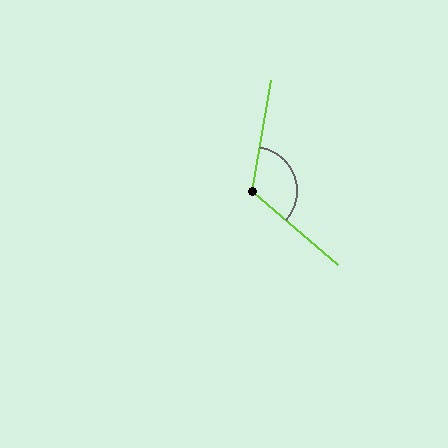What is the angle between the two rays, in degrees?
Approximately 122 degrees.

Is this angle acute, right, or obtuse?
It is obtuse.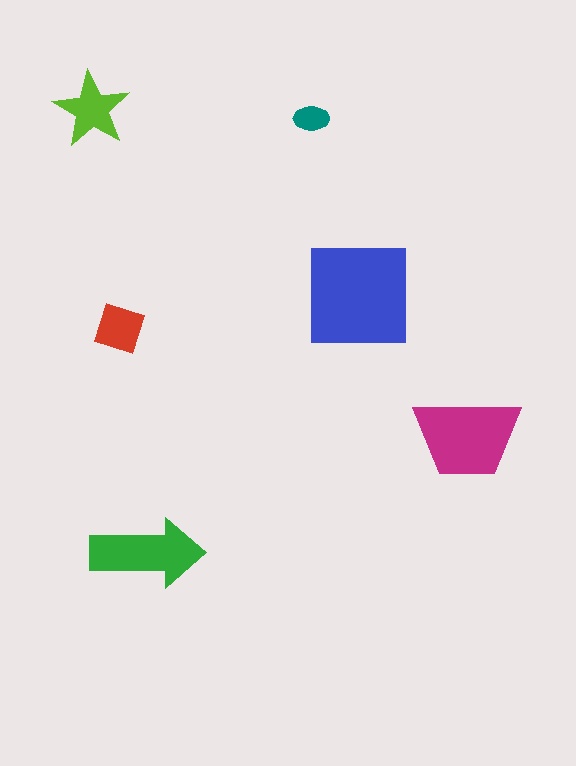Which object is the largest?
The blue square.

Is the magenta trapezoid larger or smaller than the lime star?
Larger.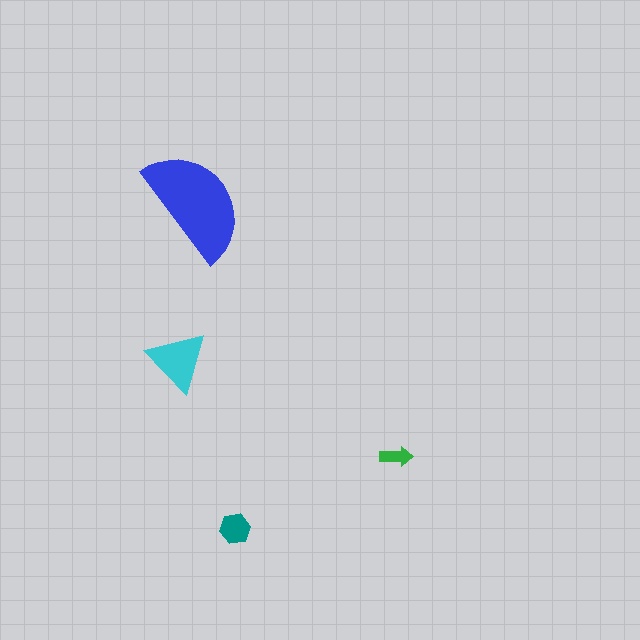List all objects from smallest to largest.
The green arrow, the teal hexagon, the cyan triangle, the blue semicircle.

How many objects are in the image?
There are 4 objects in the image.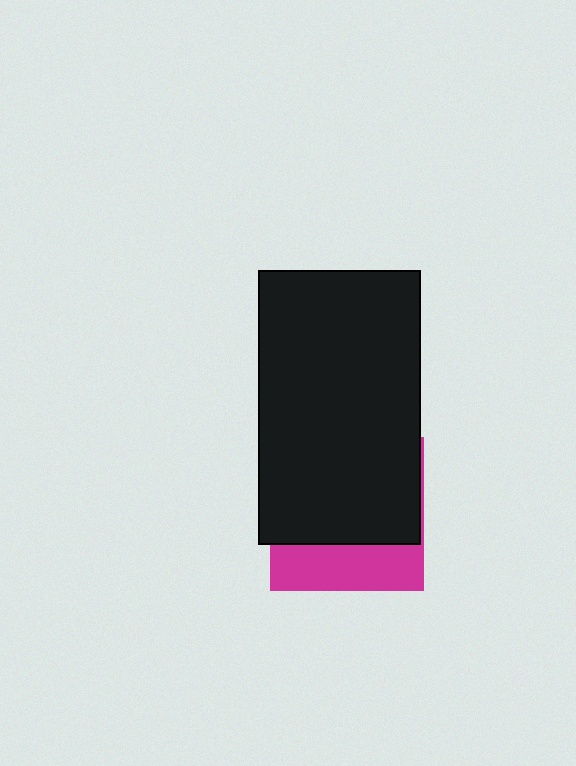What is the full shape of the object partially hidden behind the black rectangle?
The partially hidden object is a magenta square.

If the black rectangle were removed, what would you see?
You would see the complete magenta square.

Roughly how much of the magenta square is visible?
A small part of it is visible (roughly 31%).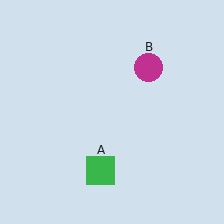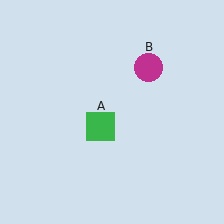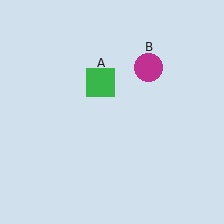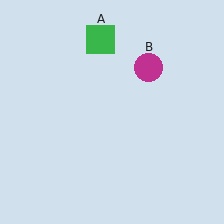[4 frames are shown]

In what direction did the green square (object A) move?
The green square (object A) moved up.